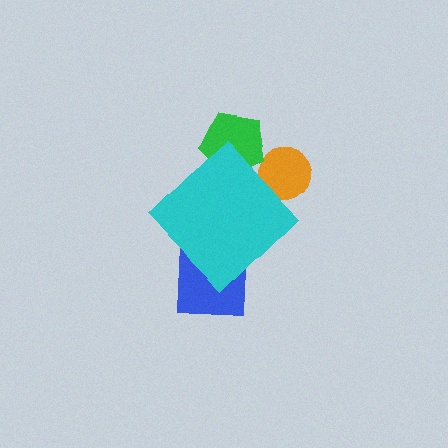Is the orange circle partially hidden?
Yes, the orange circle is partially hidden behind the cyan diamond.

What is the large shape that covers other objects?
A cyan diamond.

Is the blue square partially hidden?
Yes, the blue square is partially hidden behind the cyan diamond.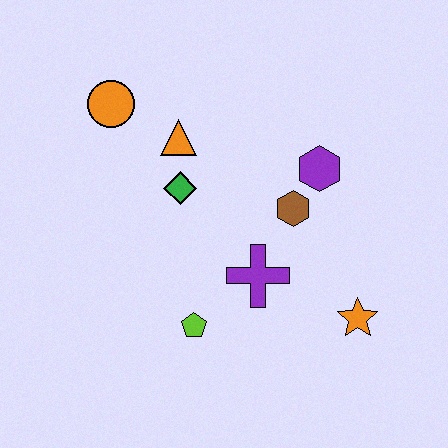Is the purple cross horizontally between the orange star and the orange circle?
Yes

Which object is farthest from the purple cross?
The orange circle is farthest from the purple cross.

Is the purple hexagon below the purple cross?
No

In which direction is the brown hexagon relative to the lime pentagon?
The brown hexagon is above the lime pentagon.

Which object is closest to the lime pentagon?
The purple cross is closest to the lime pentagon.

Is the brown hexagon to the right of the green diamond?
Yes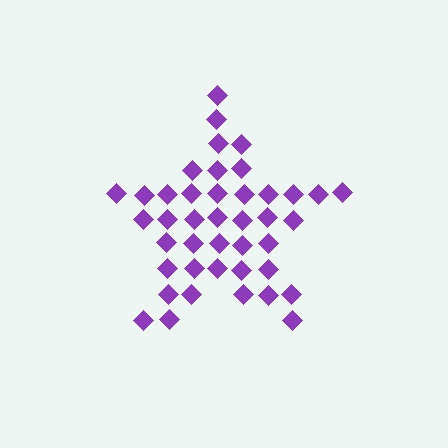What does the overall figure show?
The overall figure shows a star.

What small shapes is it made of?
It is made of small diamonds.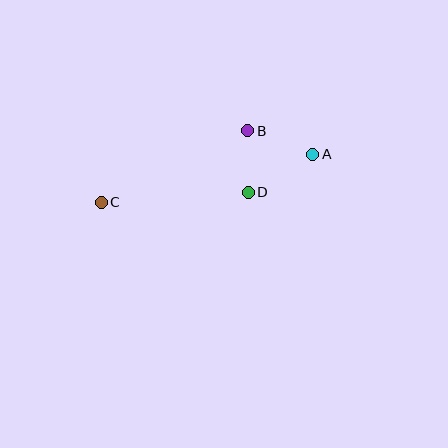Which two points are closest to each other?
Points B and D are closest to each other.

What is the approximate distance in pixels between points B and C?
The distance between B and C is approximately 163 pixels.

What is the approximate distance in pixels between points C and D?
The distance between C and D is approximately 147 pixels.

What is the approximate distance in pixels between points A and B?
The distance between A and B is approximately 69 pixels.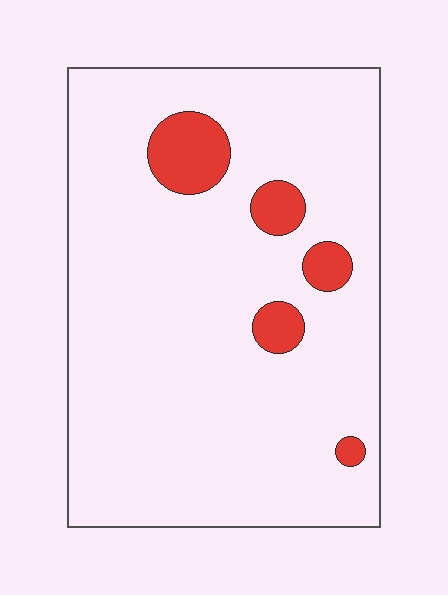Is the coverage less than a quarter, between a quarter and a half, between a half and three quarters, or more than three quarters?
Less than a quarter.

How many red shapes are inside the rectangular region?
5.